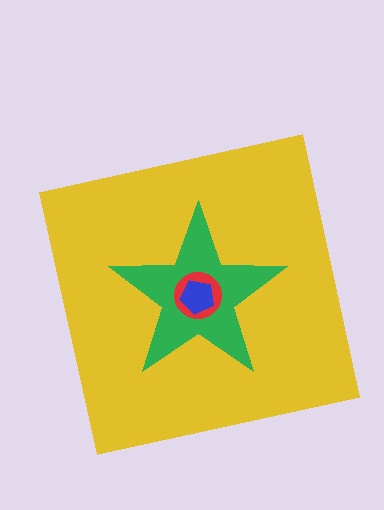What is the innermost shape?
The blue pentagon.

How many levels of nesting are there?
4.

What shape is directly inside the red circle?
The blue pentagon.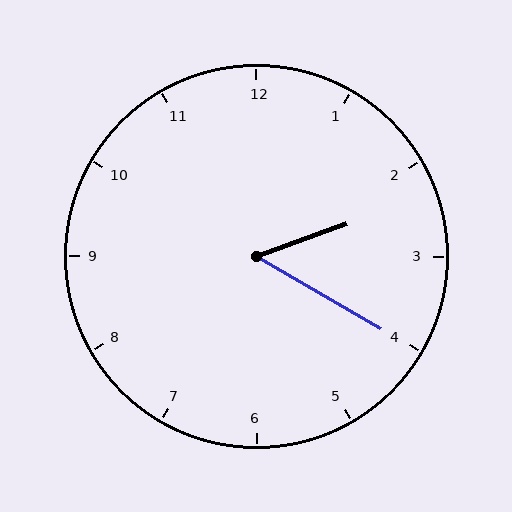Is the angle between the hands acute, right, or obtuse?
It is acute.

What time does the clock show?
2:20.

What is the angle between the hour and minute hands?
Approximately 50 degrees.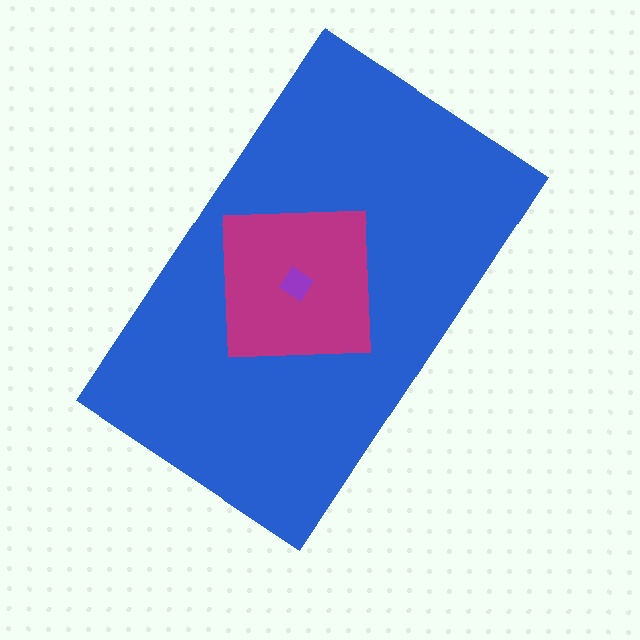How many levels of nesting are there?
3.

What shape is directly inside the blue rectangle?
The magenta square.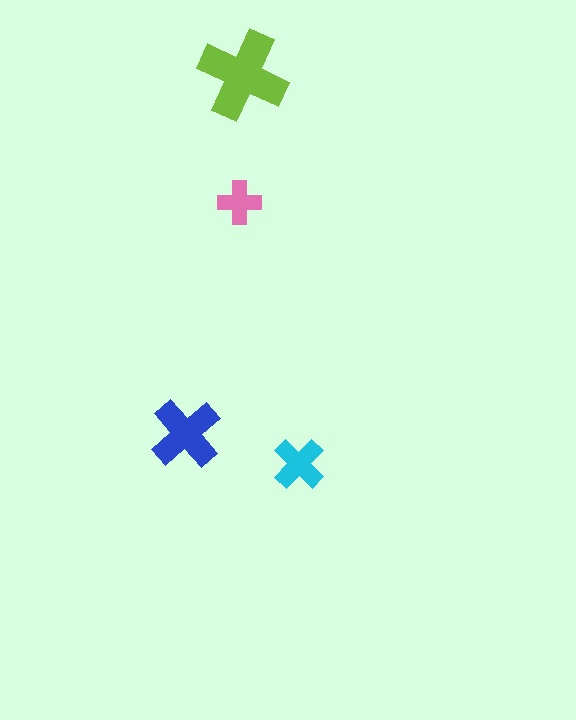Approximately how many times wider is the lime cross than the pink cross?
About 2 times wider.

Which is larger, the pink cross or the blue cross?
The blue one.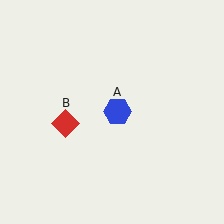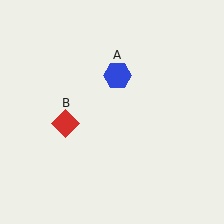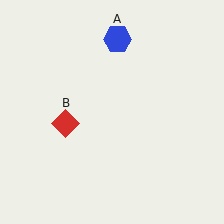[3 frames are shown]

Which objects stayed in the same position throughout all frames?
Red diamond (object B) remained stationary.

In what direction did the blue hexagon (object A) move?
The blue hexagon (object A) moved up.